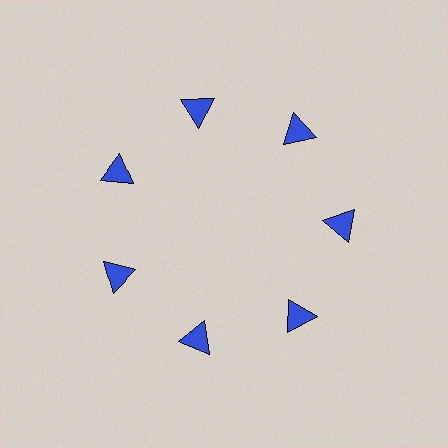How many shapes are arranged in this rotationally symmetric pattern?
There are 7 shapes, arranged in 7 groups of 1.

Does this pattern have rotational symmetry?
Yes, this pattern has 7-fold rotational symmetry. It looks the same after rotating 51 degrees around the center.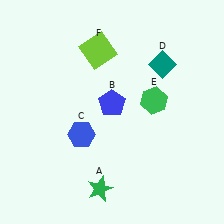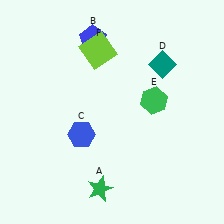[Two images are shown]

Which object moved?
The blue pentagon (B) moved up.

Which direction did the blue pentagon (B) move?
The blue pentagon (B) moved up.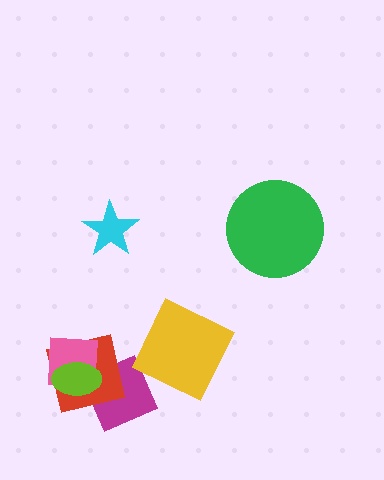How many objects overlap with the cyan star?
0 objects overlap with the cyan star.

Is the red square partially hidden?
Yes, it is partially covered by another shape.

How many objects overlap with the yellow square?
0 objects overlap with the yellow square.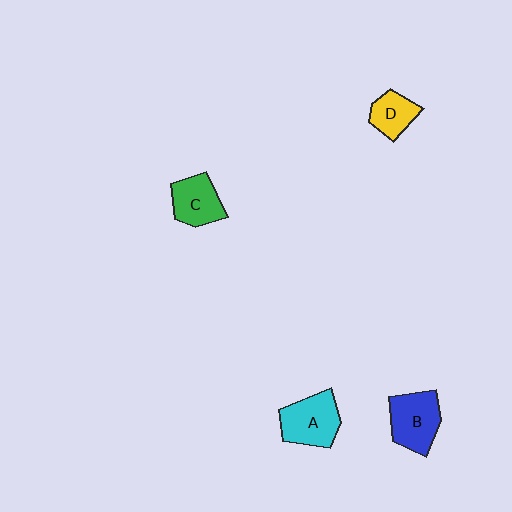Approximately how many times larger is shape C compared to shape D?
Approximately 1.3 times.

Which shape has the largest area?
Shape A (cyan).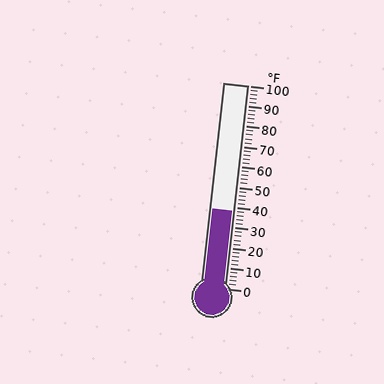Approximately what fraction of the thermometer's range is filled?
The thermometer is filled to approximately 40% of its range.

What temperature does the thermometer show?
The thermometer shows approximately 38°F.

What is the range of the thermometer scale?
The thermometer scale ranges from 0°F to 100°F.